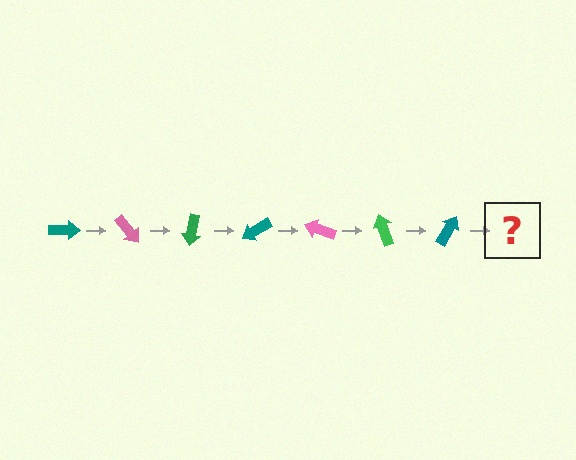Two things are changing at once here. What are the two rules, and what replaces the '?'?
The two rules are that it rotates 50 degrees each step and the color cycles through teal, pink, and green. The '?' should be a pink arrow, rotated 350 degrees from the start.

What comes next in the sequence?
The next element should be a pink arrow, rotated 350 degrees from the start.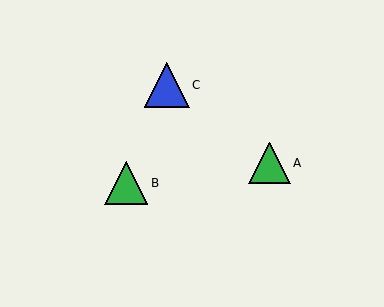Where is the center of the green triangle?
The center of the green triangle is at (126, 183).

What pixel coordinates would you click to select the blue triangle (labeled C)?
Click at (167, 85) to select the blue triangle C.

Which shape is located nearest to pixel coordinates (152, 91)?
The blue triangle (labeled C) at (167, 85) is nearest to that location.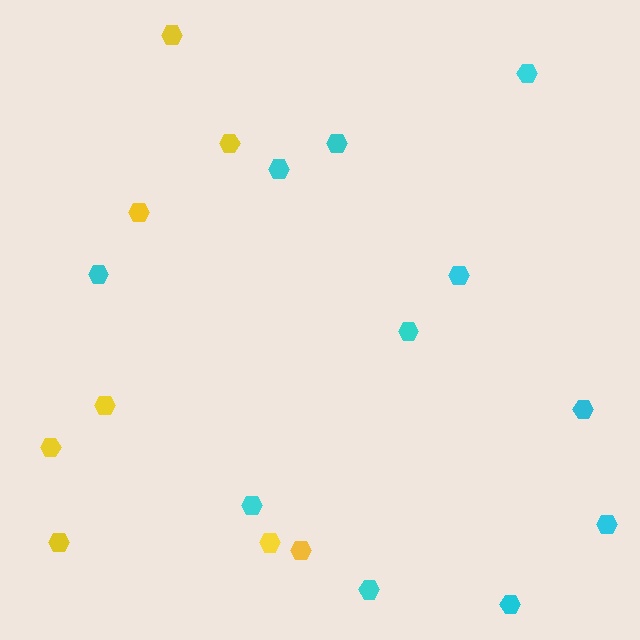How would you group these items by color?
There are 2 groups: one group of cyan hexagons (11) and one group of yellow hexagons (8).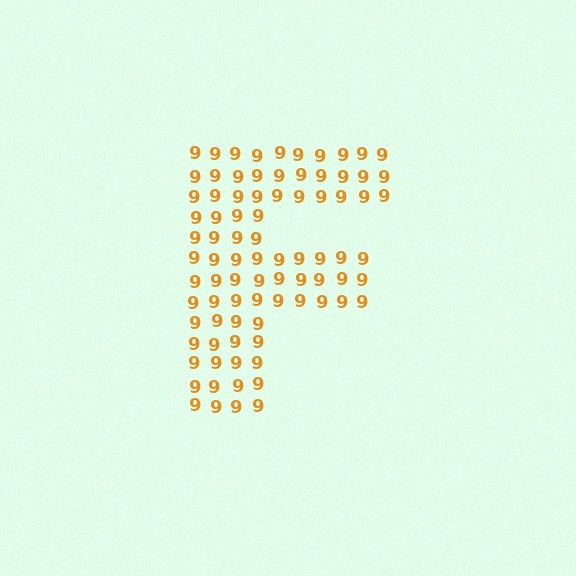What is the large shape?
The large shape is the letter F.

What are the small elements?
The small elements are digit 9's.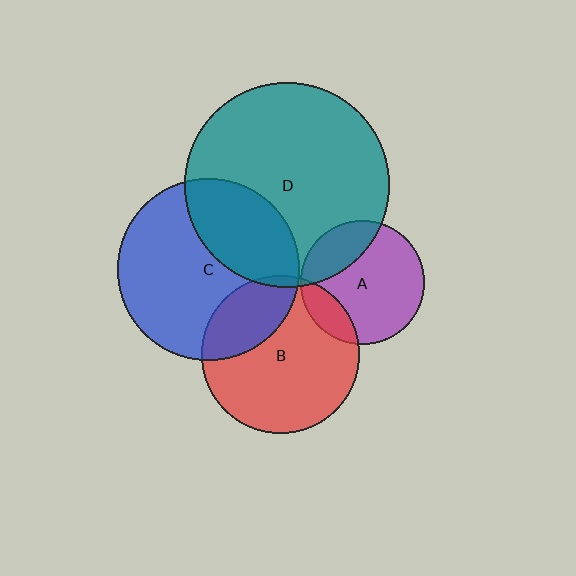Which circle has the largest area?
Circle D (teal).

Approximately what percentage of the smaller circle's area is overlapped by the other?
Approximately 35%.